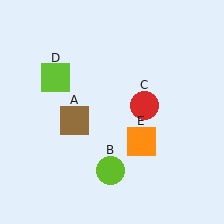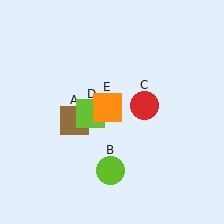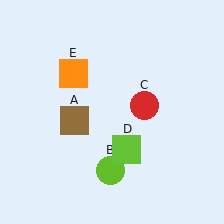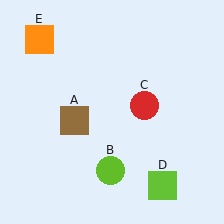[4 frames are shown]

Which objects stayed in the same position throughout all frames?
Brown square (object A) and lime circle (object B) and red circle (object C) remained stationary.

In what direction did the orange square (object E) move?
The orange square (object E) moved up and to the left.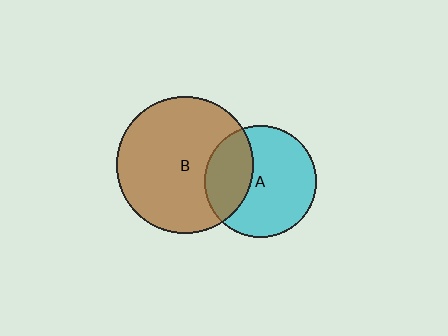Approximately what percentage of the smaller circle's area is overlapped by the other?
Approximately 35%.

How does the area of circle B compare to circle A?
Approximately 1.5 times.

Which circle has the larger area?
Circle B (brown).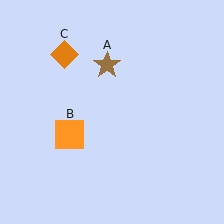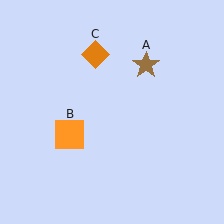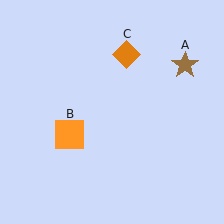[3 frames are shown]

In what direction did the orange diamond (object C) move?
The orange diamond (object C) moved right.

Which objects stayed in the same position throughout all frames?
Orange square (object B) remained stationary.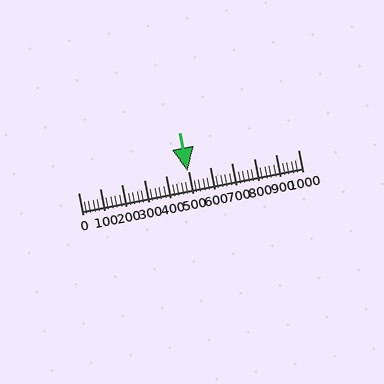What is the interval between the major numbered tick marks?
The major tick marks are spaced 100 units apart.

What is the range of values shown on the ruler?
The ruler shows values from 0 to 1000.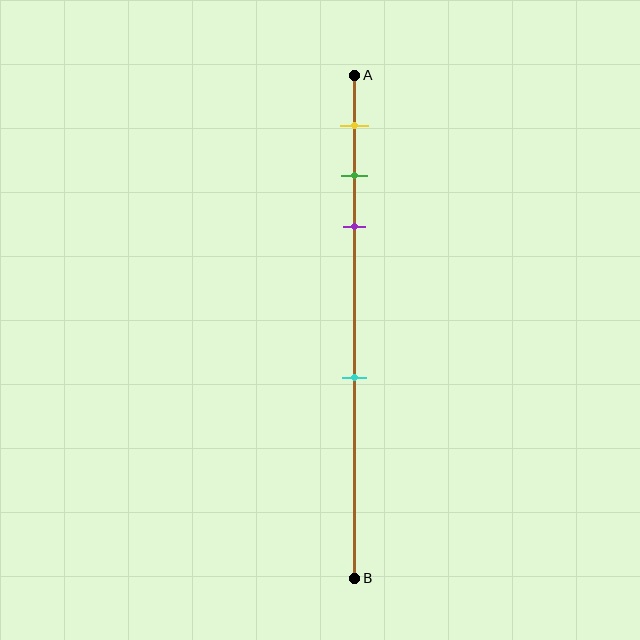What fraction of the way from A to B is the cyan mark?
The cyan mark is approximately 60% (0.6) of the way from A to B.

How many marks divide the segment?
There are 4 marks dividing the segment.